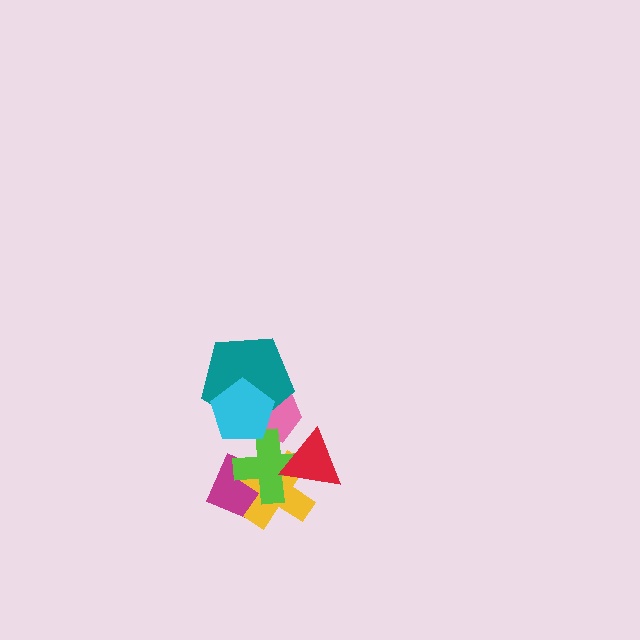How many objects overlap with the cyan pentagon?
3 objects overlap with the cyan pentagon.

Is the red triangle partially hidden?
No, no other shape covers it.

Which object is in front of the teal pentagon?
The cyan pentagon is in front of the teal pentagon.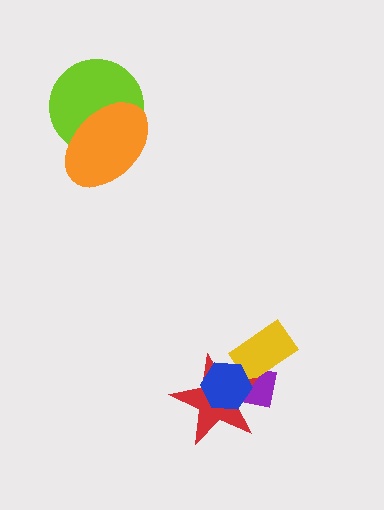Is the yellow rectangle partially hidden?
Yes, it is partially covered by another shape.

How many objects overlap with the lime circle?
1 object overlaps with the lime circle.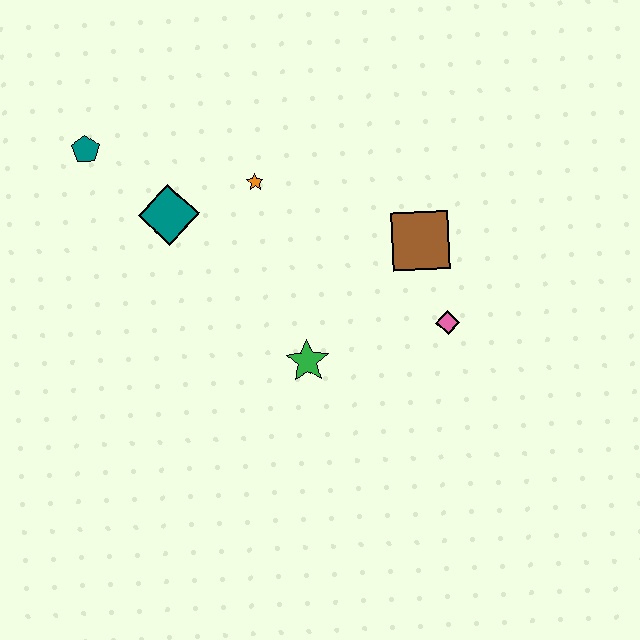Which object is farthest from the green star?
The teal pentagon is farthest from the green star.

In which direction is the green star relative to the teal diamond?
The green star is below the teal diamond.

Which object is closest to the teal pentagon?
The teal diamond is closest to the teal pentagon.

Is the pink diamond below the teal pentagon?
Yes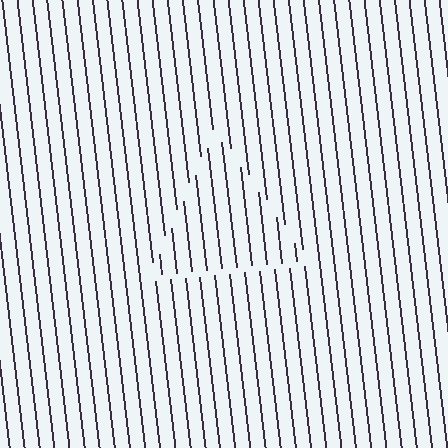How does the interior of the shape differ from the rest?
The interior of the shape contains the same grating, shifted by half a period — the contour is defined by the phase discontinuity where line-ends from the inner and outer gratings abut.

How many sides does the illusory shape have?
3 sides — the line-ends trace a triangle.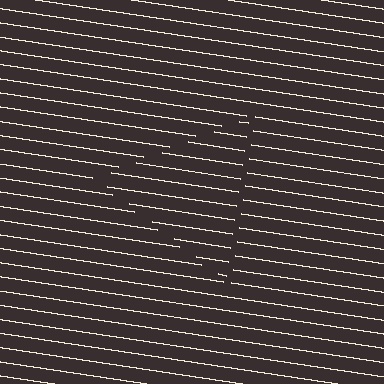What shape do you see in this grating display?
An illusory triangle. The interior of the shape contains the same grating, shifted by half a period — the contour is defined by the phase discontinuity where line-ends from the inner and outer gratings abut.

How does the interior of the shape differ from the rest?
The interior of the shape contains the same grating, shifted by half a period — the contour is defined by the phase discontinuity where line-ends from the inner and outer gratings abut.